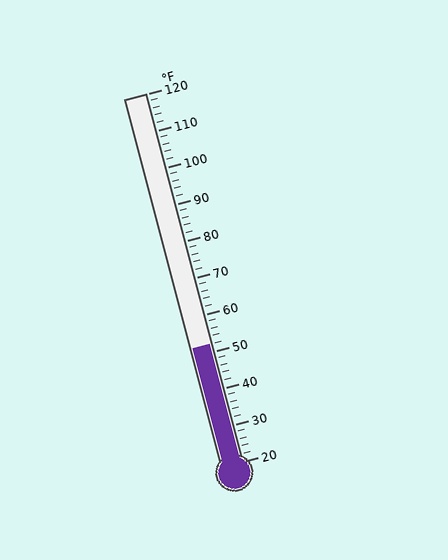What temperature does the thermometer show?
The thermometer shows approximately 52°F.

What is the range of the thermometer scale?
The thermometer scale ranges from 20°F to 120°F.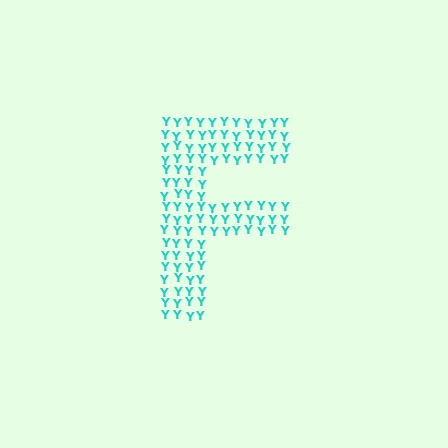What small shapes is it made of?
It is made of small letter Y's.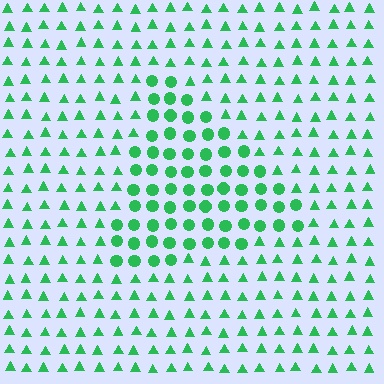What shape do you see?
I see a triangle.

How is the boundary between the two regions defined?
The boundary is defined by a change in element shape: circles inside vs. triangles outside. All elements share the same color and spacing.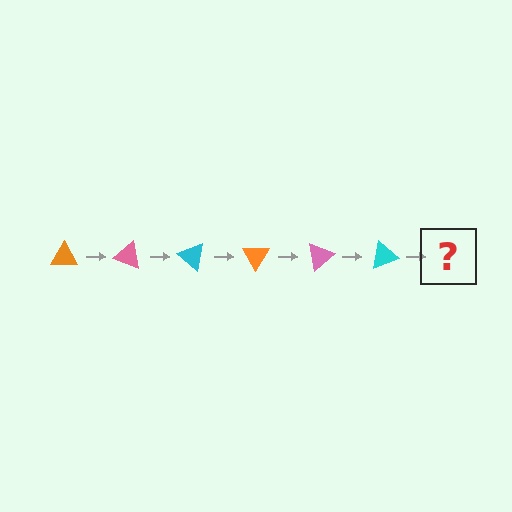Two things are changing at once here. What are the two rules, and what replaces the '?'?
The two rules are that it rotates 20 degrees each step and the color cycles through orange, pink, and cyan. The '?' should be an orange triangle, rotated 120 degrees from the start.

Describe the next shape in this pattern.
It should be an orange triangle, rotated 120 degrees from the start.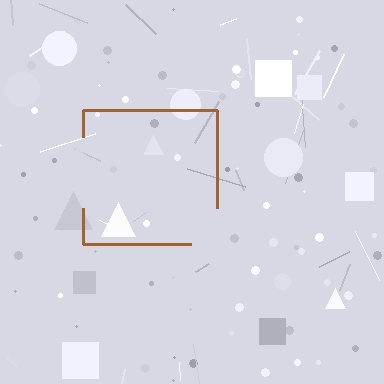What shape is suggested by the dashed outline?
The dashed outline suggests a square.